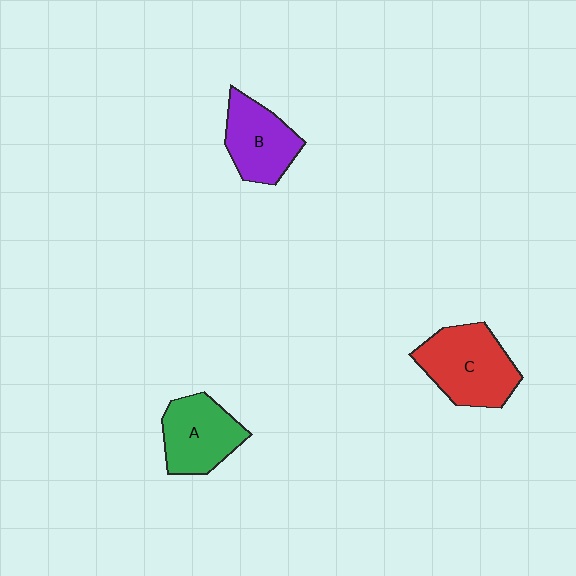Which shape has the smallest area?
Shape B (purple).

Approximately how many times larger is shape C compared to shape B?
Approximately 1.3 times.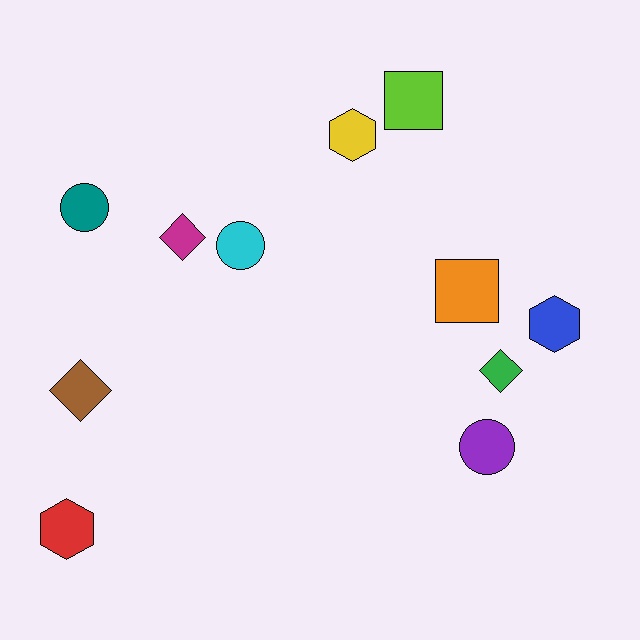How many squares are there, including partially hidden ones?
There are 2 squares.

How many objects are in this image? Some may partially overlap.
There are 11 objects.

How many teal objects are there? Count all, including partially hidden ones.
There is 1 teal object.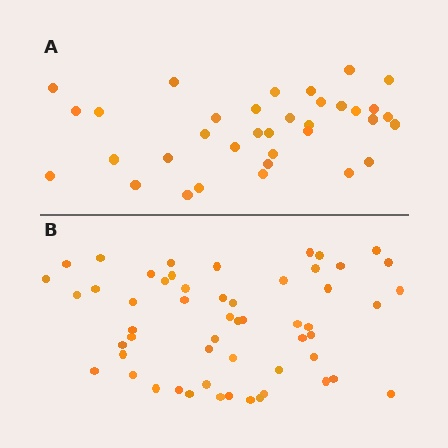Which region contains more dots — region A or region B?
Region B (the bottom region) has more dots.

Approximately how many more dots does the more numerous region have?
Region B has approximately 20 more dots than region A.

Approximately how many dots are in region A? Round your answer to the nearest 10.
About 40 dots. (The exact count is 35, which rounds to 40.)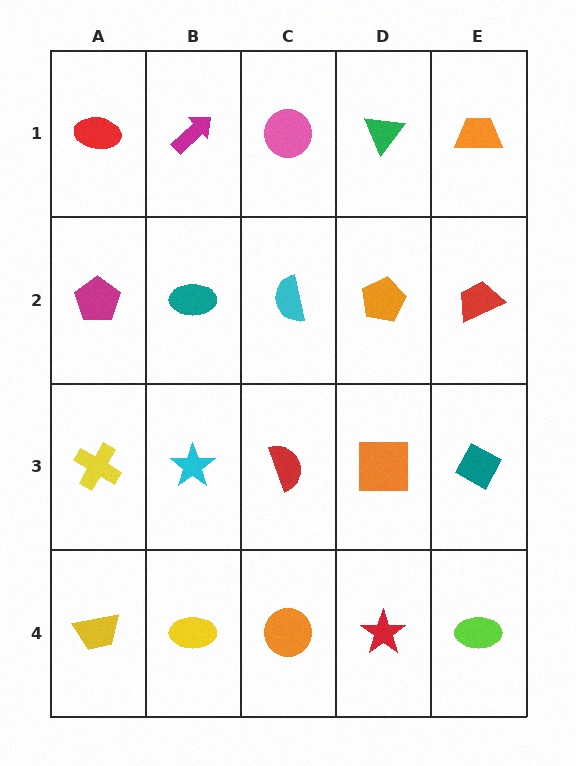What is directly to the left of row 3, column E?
An orange square.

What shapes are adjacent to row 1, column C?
A cyan semicircle (row 2, column C), a magenta arrow (row 1, column B), a green triangle (row 1, column D).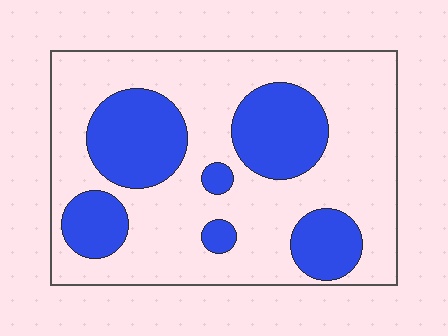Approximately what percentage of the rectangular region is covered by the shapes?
Approximately 30%.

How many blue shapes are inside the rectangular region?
6.